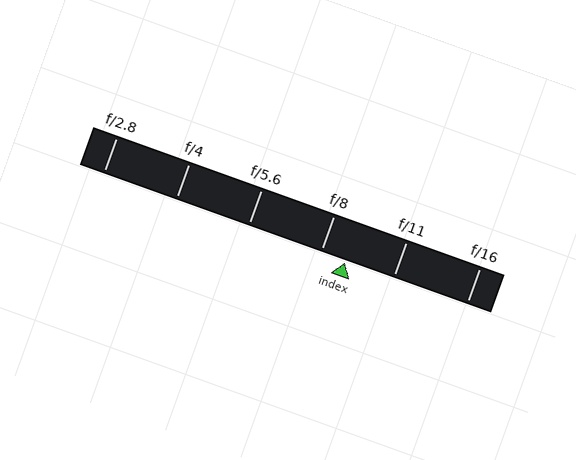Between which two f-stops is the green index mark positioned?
The index mark is between f/8 and f/11.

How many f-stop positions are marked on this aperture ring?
There are 6 f-stop positions marked.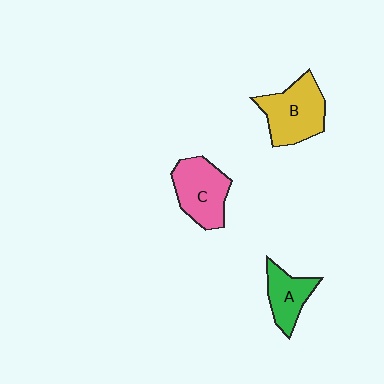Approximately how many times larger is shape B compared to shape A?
Approximately 1.6 times.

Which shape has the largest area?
Shape B (yellow).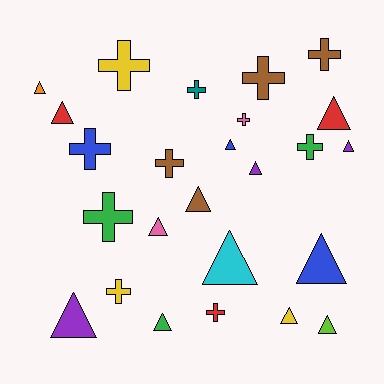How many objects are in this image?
There are 25 objects.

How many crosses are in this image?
There are 11 crosses.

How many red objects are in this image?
There are 3 red objects.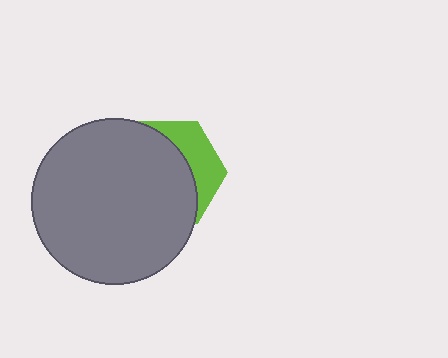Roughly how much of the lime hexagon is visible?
A small part of it is visible (roughly 31%).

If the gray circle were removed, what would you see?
You would see the complete lime hexagon.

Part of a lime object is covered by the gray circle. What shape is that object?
It is a hexagon.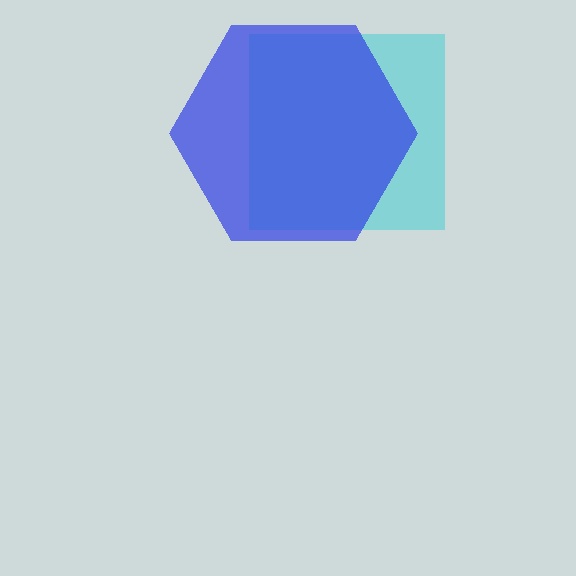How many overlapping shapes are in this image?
There are 2 overlapping shapes in the image.